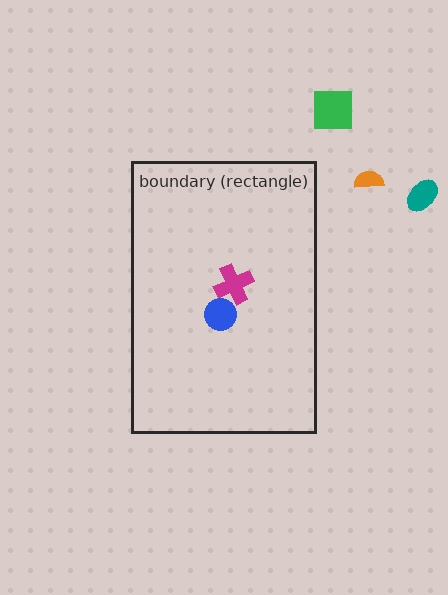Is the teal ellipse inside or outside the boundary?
Outside.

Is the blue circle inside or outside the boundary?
Inside.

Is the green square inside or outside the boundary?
Outside.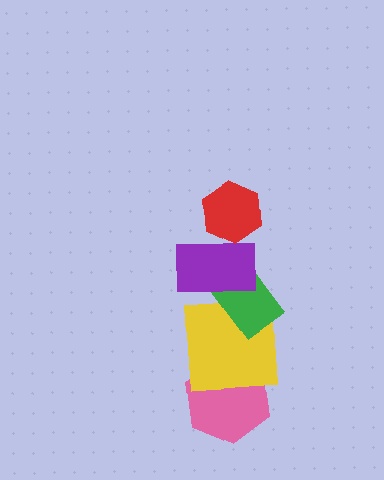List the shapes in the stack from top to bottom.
From top to bottom: the red hexagon, the purple rectangle, the green rectangle, the yellow square, the pink hexagon.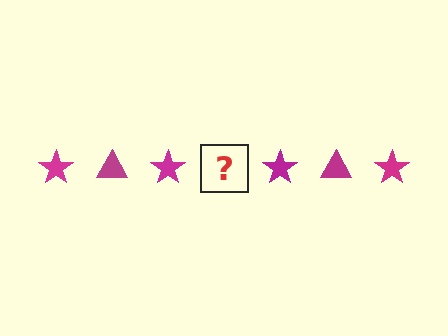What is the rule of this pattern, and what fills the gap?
The rule is that the pattern cycles through star, triangle shapes in magenta. The gap should be filled with a magenta triangle.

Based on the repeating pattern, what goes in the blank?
The blank should be a magenta triangle.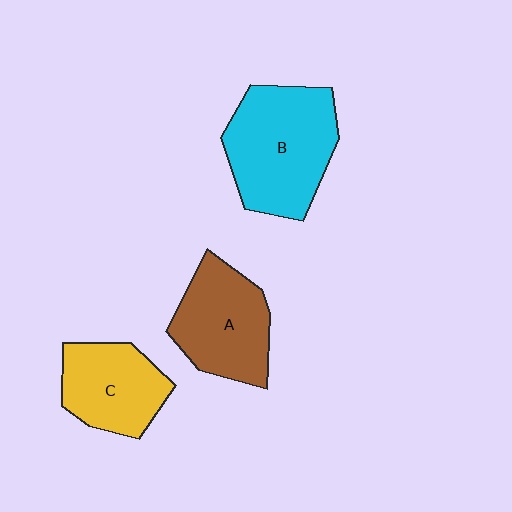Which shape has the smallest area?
Shape C (yellow).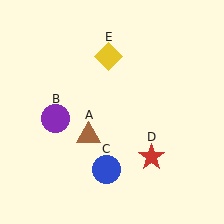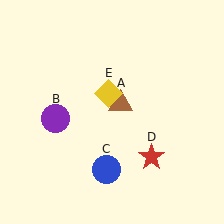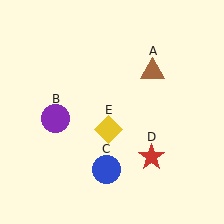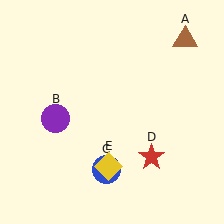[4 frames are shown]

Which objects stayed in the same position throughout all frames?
Purple circle (object B) and blue circle (object C) and red star (object D) remained stationary.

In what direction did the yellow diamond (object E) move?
The yellow diamond (object E) moved down.